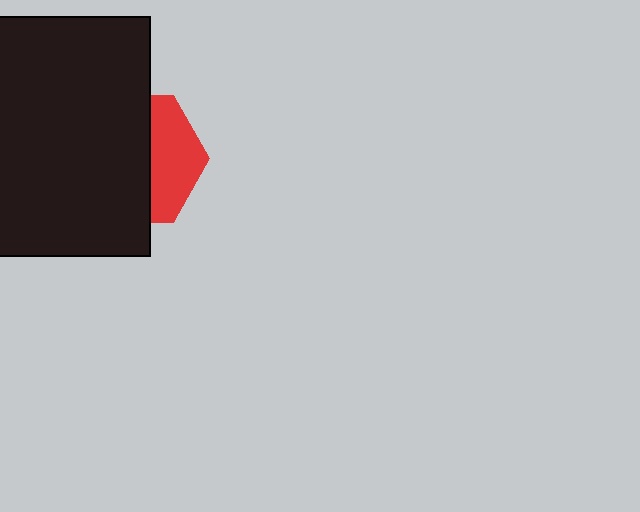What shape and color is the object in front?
The object in front is a black rectangle.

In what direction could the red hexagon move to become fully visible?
The red hexagon could move right. That would shift it out from behind the black rectangle entirely.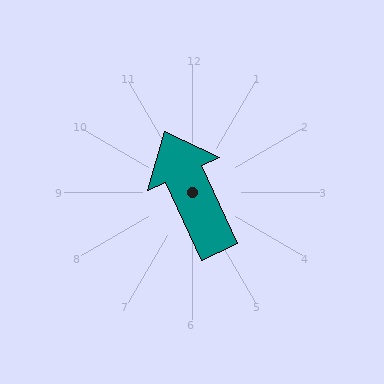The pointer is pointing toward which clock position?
Roughly 11 o'clock.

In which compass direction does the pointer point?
Northwest.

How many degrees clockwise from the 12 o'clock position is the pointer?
Approximately 336 degrees.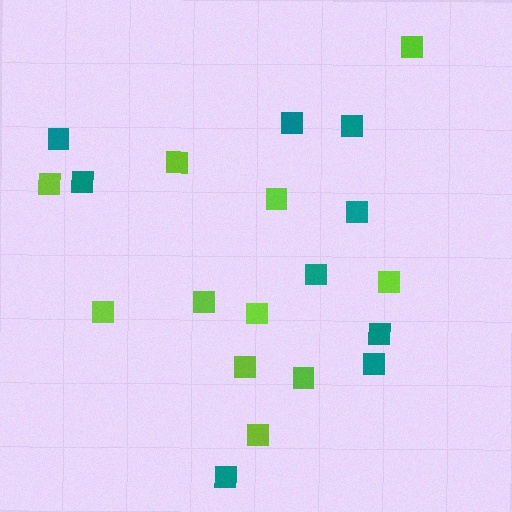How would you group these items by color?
There are 2 groups: one group of lime squares (11) and one group of teal squares (9).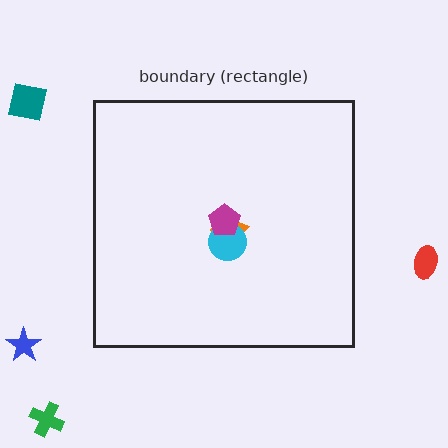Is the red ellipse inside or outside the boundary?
Outside.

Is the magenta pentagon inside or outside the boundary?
Inside.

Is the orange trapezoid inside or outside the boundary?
Inside.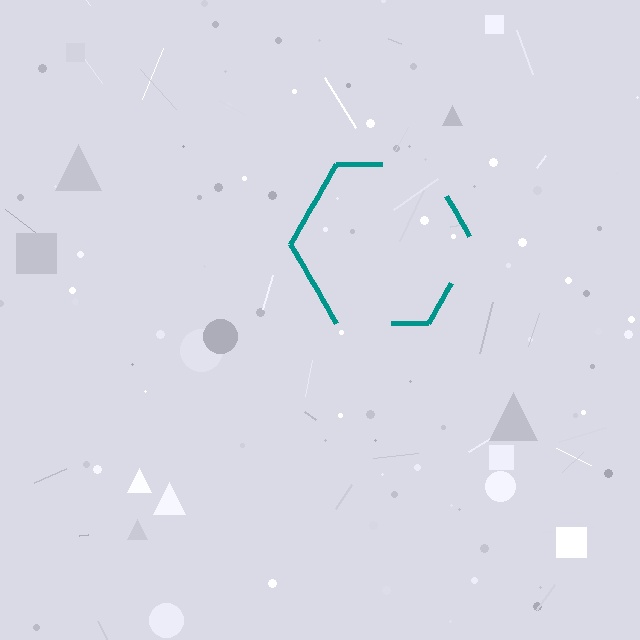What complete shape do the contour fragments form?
The contour fragments form a hexagon.